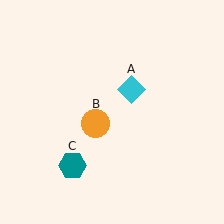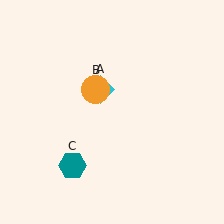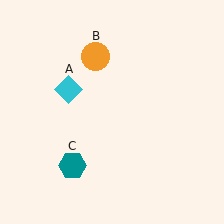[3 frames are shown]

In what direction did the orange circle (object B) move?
The orange circle (object B) moved up.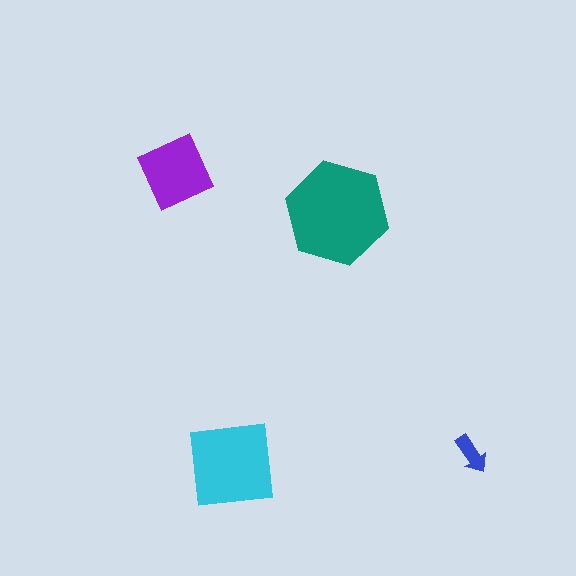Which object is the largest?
The teal hexagon.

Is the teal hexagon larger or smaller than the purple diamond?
Larger.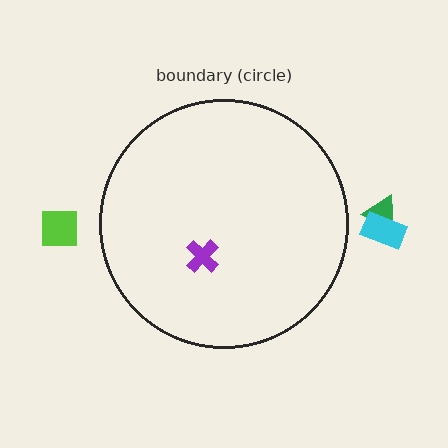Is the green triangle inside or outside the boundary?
Outside.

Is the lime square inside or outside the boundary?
Outside.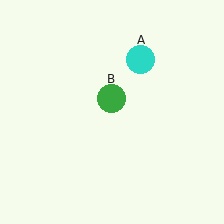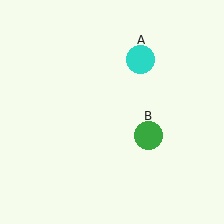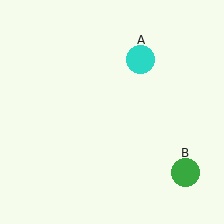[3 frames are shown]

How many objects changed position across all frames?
1 object changed position: green circle (object B).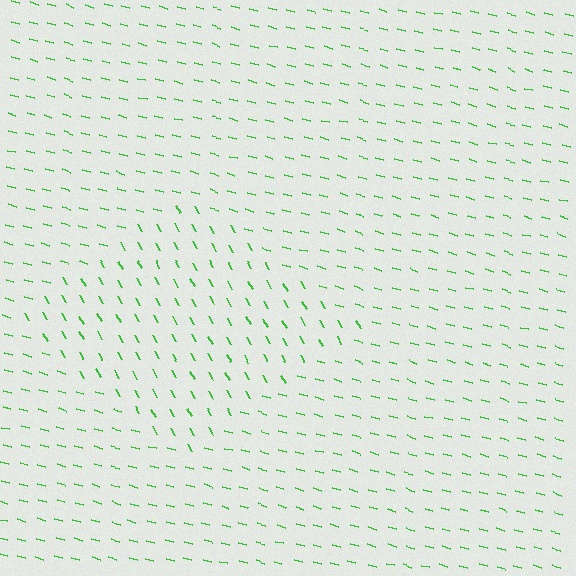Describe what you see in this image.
The image is filled with small green line segments. A diamond region in the image has lines oriented differently from the surrounding lines, creating a visible texture boundary.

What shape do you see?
I see a diamond.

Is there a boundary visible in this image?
Yes, there is a texture boundary formed by a change in line orientation.